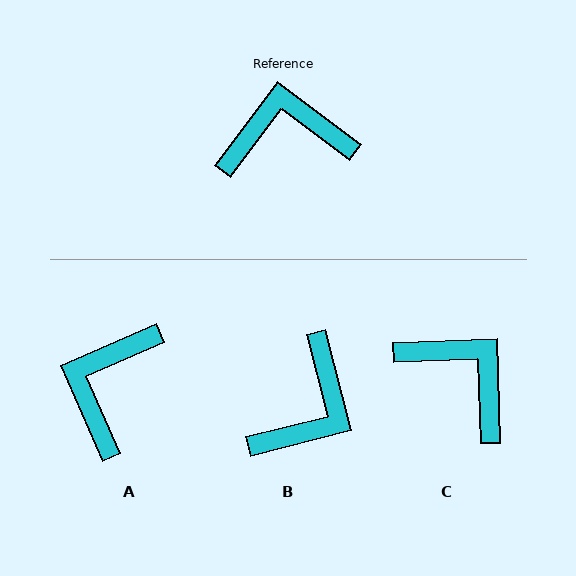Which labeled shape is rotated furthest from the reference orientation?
B, about 129 degrees away.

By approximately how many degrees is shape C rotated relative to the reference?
Approximately 51 degrees clockwise.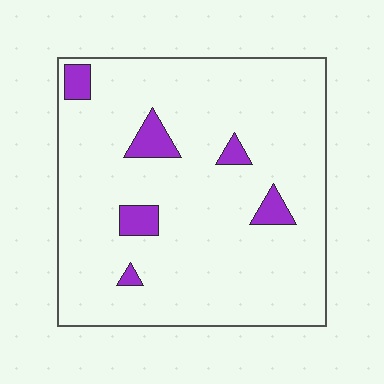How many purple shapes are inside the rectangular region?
6.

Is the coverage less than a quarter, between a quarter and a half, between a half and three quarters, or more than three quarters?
Less than a quarter.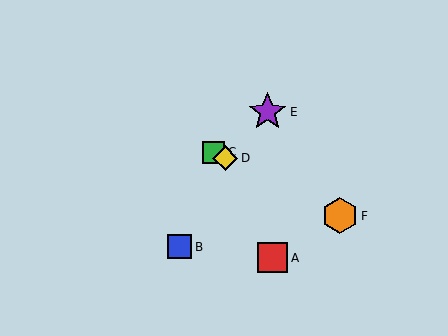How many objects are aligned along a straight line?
3 objects (C, D, F) are aligned along a straight line.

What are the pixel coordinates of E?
Object E is at (268, 112).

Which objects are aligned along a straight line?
Objects C, D, F are aligned along a straight line.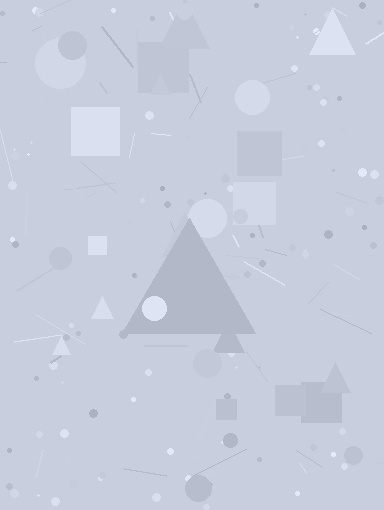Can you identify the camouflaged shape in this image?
The camouflaged shape is a triangle.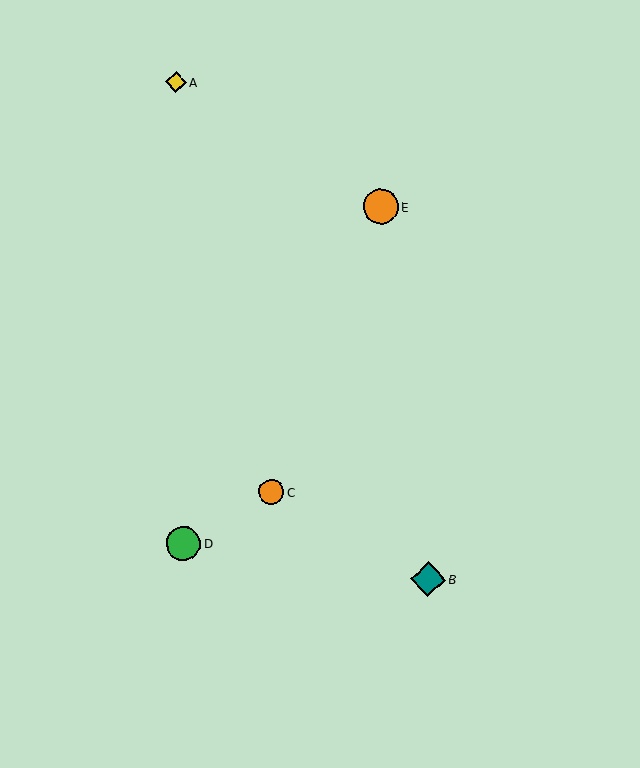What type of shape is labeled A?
Shape A is a yellow diamond.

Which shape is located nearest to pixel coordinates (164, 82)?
The yellow diamond (labeled A) at (176, 82) is nearest to that location.